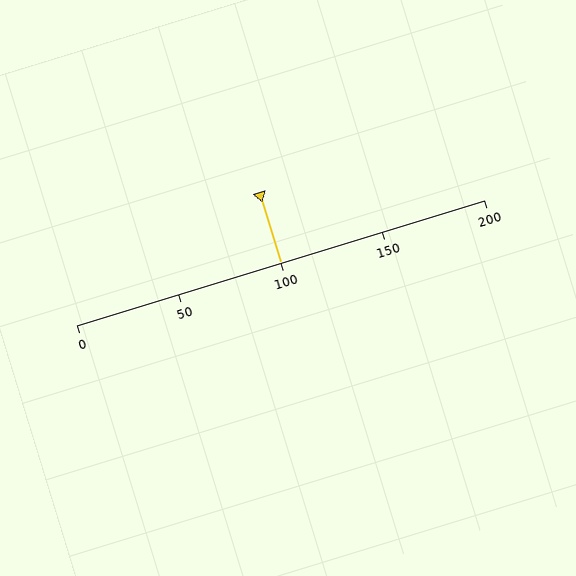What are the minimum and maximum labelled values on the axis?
The axis runs from 0 to 200.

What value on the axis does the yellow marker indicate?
The marker indicates approximately 100.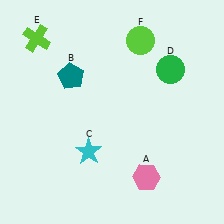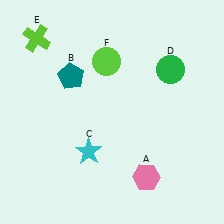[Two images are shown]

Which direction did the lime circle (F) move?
The lime circle (F) moved left.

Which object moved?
The lime circle (F) moved left.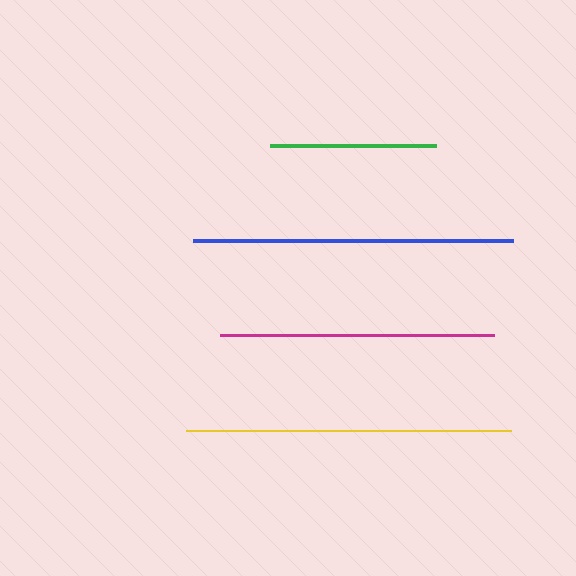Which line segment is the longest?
The yellow line is the longest at approximately 325 pixels.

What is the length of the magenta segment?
The magenta segment is approximately 274 pixels long.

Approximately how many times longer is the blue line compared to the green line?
The blue line is approximately 1.9 times the length of the green line.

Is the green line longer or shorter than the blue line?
The blue line is longer than the green line.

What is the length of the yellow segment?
The yellow segment is approximately 325 pixels long.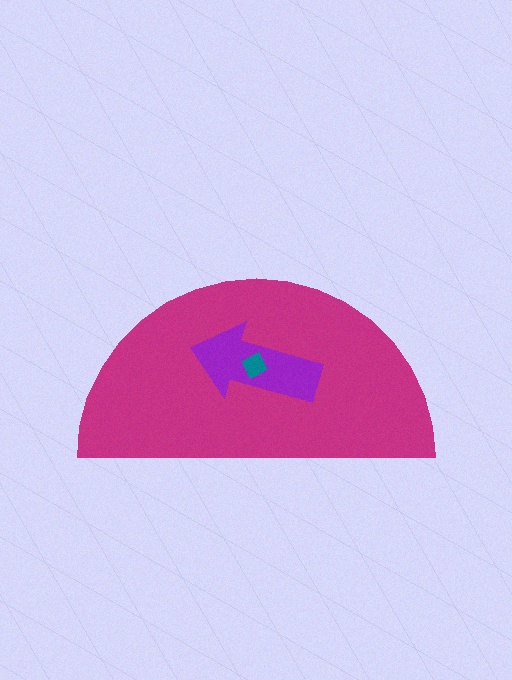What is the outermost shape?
The magenta semicircle.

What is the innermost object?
The teal diamond.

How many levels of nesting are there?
3.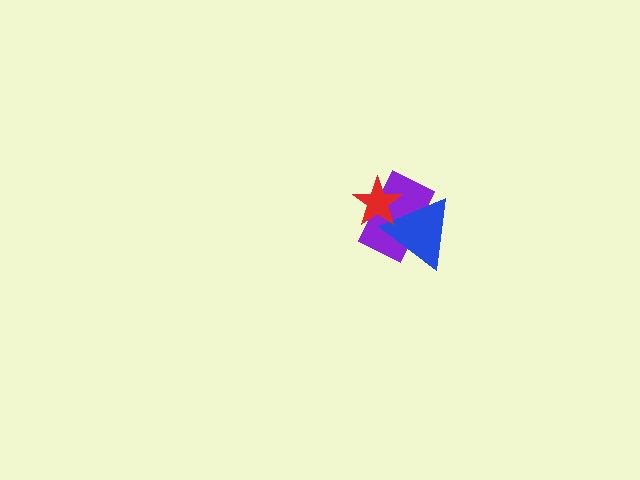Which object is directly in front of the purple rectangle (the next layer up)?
The blue triangle is directly in front of the purple rectangle.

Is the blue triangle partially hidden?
Yes, it is partially covered by another shape.